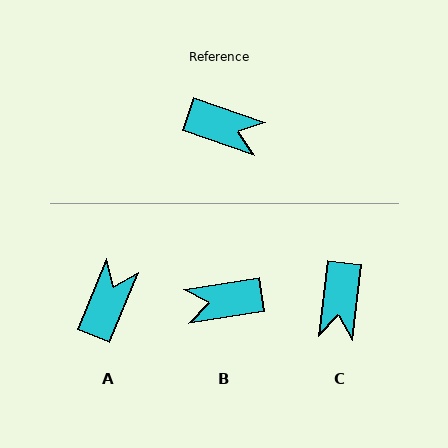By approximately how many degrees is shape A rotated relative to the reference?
Approximately 86 degrees counter-clockwise.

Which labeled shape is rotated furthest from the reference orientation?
B, about 152 degrees away.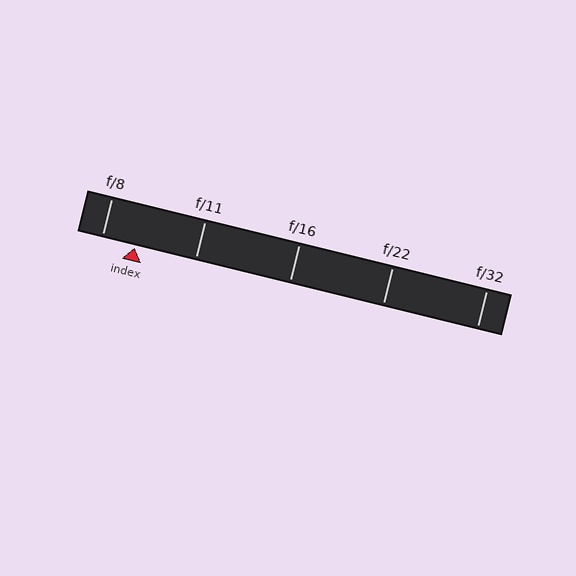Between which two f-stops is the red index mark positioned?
The index mark is between f/8 and f/11.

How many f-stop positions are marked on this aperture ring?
There are 5 f-stop positions marked.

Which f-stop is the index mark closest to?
The index mark is closest to f/8.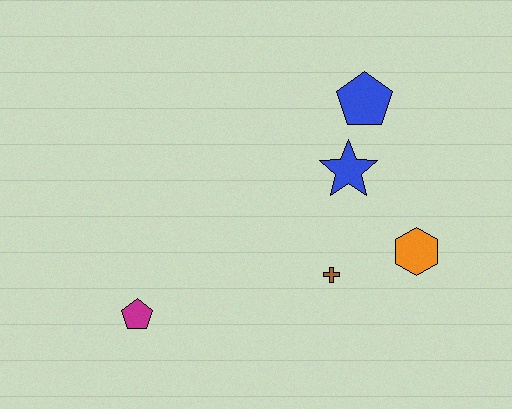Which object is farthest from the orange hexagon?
The magenta pentagon is farthest from the orange hexagon.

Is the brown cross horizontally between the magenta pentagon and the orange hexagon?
Yes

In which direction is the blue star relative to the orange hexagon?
The blue star is above the orange hexagon.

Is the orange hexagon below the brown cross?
No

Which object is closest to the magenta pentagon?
The brown cross is closest to the magenta pentagon.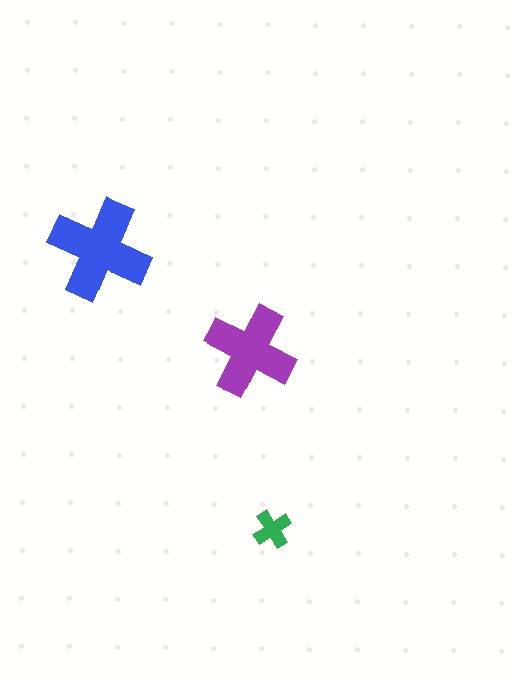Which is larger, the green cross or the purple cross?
The purple one.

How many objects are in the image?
There are 3 objects in the image.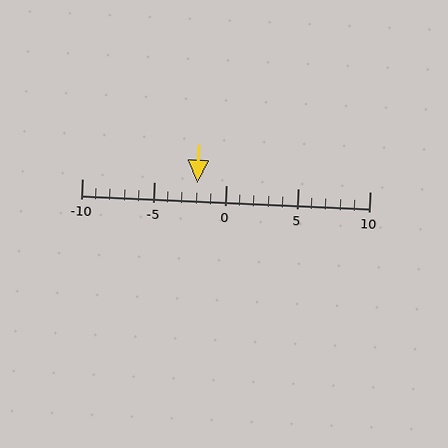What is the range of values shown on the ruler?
The ruler shows values from -10 to 10.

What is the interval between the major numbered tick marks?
The major tick marks are spaced 5 units apart.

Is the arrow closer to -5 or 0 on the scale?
The arrow is closer to 0.